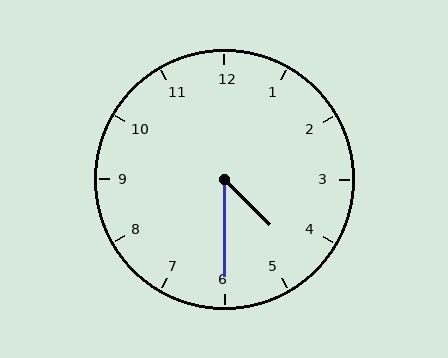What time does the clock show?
4:30.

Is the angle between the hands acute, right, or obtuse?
It is acute.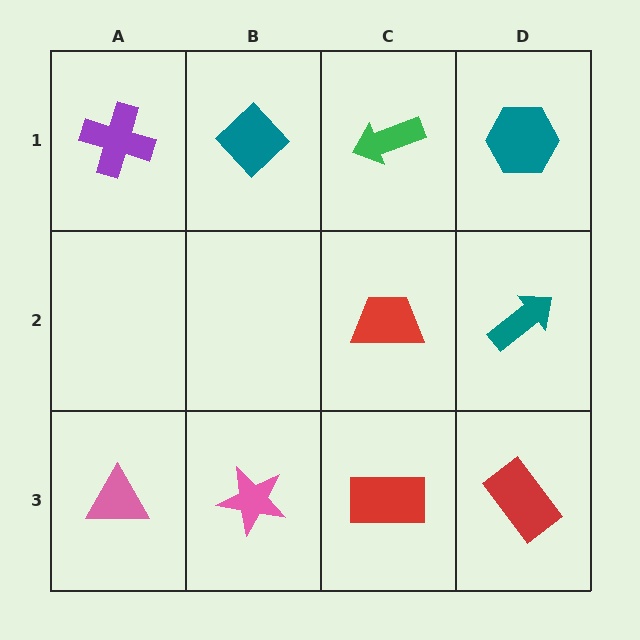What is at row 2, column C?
A red trapezoid.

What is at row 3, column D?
A red rectangle.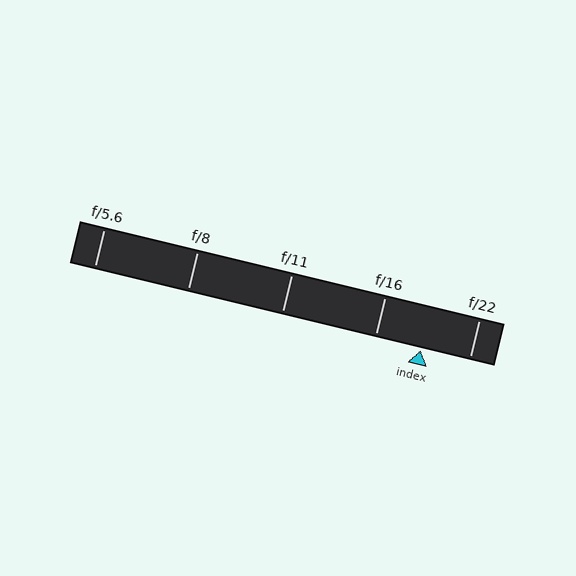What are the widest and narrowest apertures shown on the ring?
The widest aperture shown is f/5.6 and the narrowest is f/22.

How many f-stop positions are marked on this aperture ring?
There are 5 f-stop positions marked.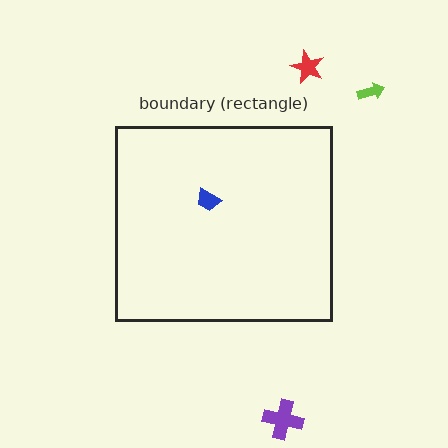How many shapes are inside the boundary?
1 inside, 3 outside.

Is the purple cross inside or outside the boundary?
Outside.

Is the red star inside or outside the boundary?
Outside.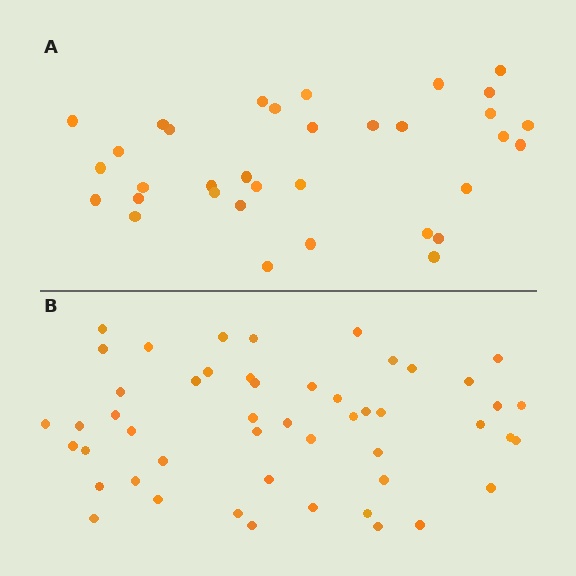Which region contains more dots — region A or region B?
Region B (the bottom region) has more dots.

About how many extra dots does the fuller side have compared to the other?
Region B has approximately 15 more dots than region A.